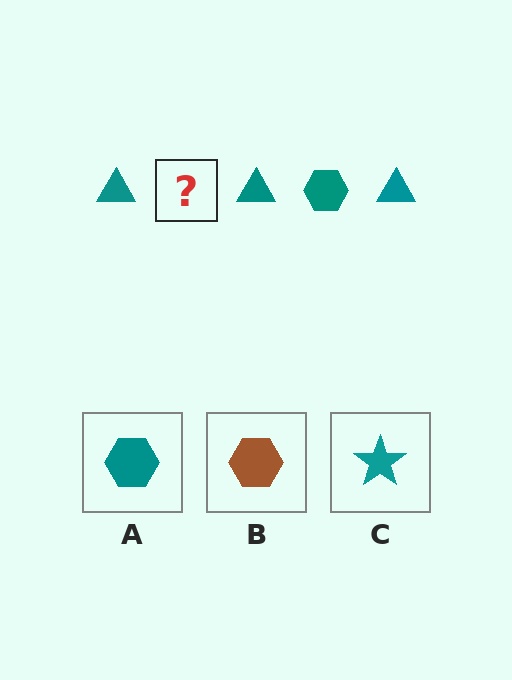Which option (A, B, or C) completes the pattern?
A.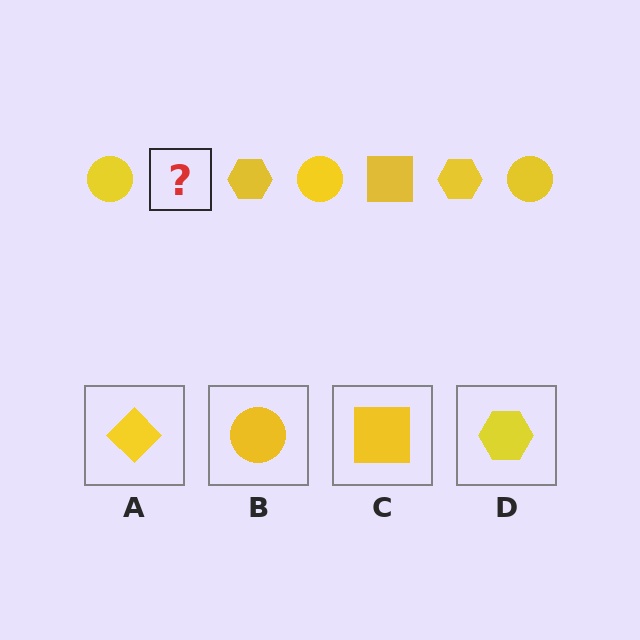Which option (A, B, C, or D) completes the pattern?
C.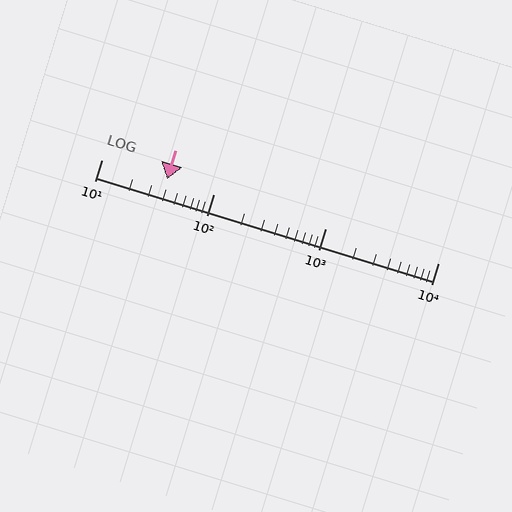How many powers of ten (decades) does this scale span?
The scale spans 3 decades, from 10 to 10000.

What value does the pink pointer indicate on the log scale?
The pointer indicates approximately 38.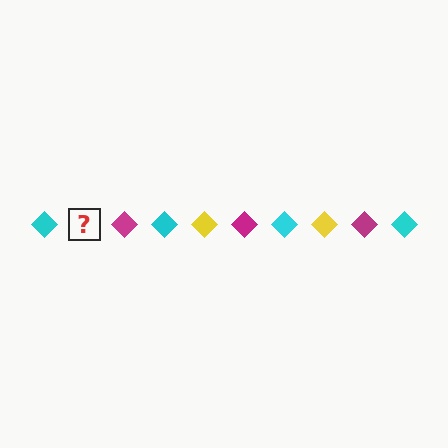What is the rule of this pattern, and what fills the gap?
The rule is that the pattern cycles through cyan, yellow, magenta diamonds. The gap should be filled with a yellow diamond.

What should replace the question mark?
The question mark should be replaced with a yellow diamond.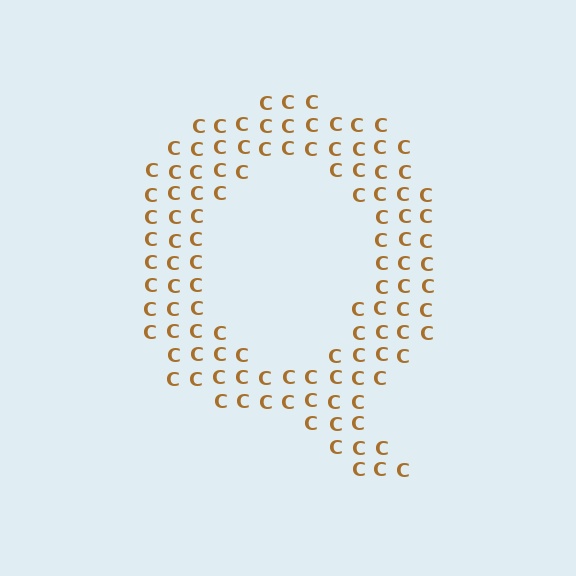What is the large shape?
The large shape is the letter Q.